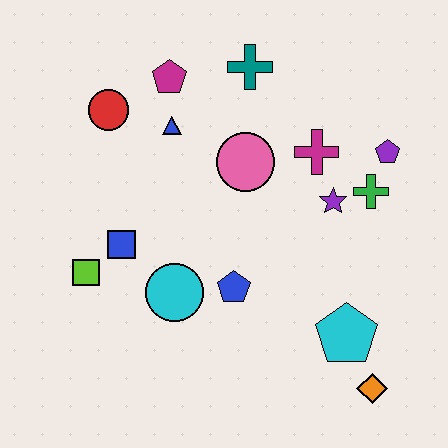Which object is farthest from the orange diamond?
The red circle is farthest from the orange diamond.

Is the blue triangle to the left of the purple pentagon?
Yes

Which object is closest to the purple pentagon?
The green cross is closest to the purple pentagon.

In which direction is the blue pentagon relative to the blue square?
The blue pentagon is to the right of the blue square.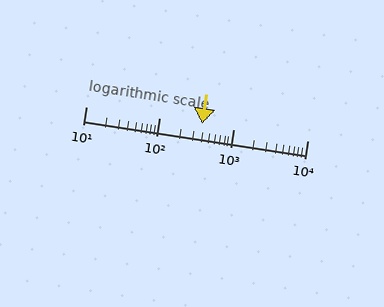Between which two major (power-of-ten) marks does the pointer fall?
The pointer is between 100 and 1000.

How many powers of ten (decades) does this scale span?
The scale spans 3 decades, from 10 to 10000.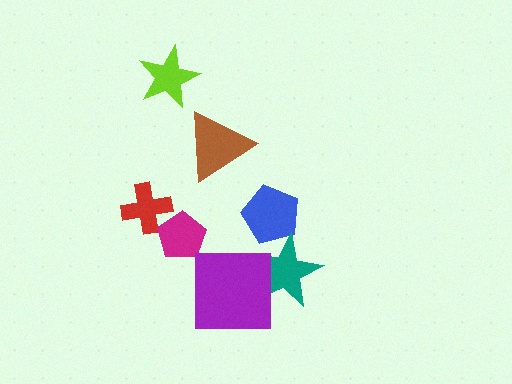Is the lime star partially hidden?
No, no other shape covers it.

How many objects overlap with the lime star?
0 objects overlap with the lime star.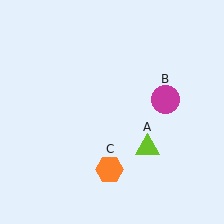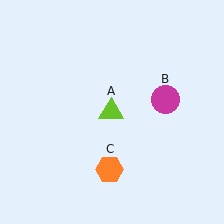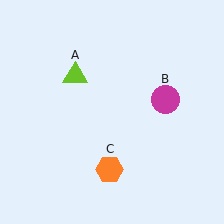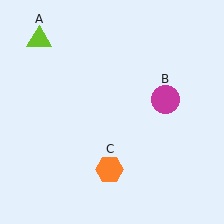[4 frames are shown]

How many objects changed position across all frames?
1 object changed position: lime triangle (object A).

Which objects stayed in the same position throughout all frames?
Magenta circle (object B) and orange hexagon (object C) remained stationary.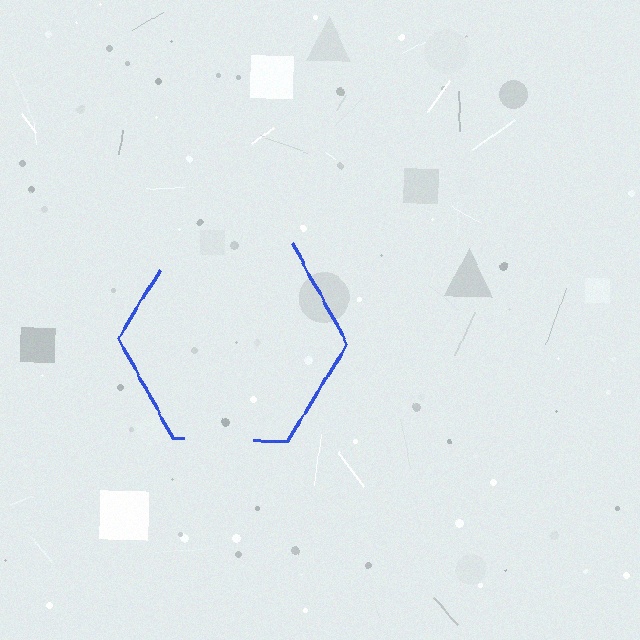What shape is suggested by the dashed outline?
The dashed outline suggests a hexagon.